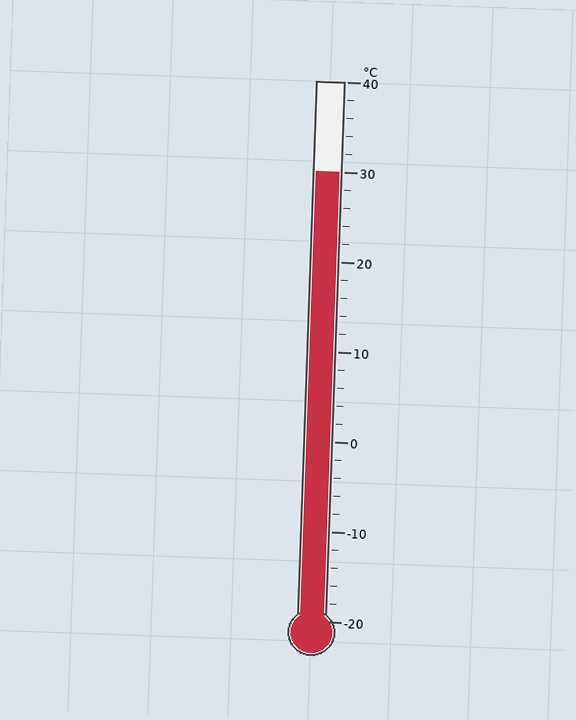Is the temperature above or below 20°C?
The temperature is above 20°C.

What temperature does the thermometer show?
The thermometer shows approximately 30°C.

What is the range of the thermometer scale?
The thermometer scale ranges from -20°C to 40°C.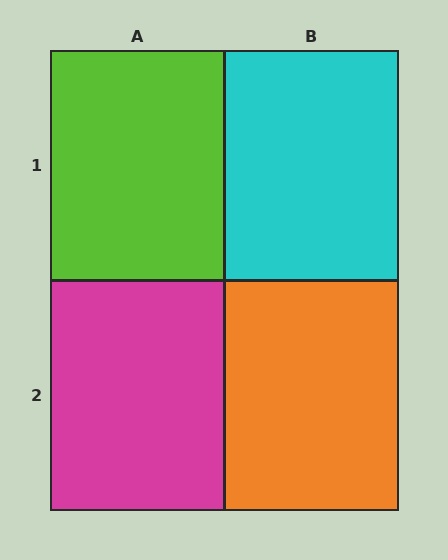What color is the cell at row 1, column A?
Lime.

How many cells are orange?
1 cell is orange.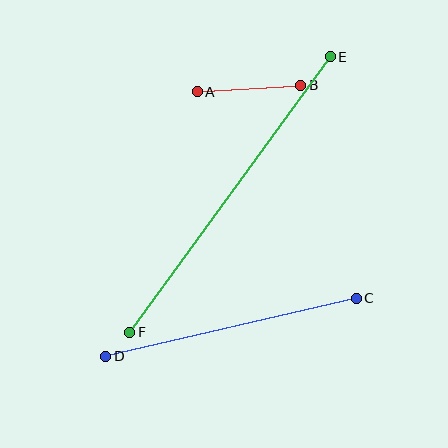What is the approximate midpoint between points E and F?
The midpoint is at approximately (230, 194) pixels.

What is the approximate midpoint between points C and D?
The midpoint is at approximately (231, 327) pixels.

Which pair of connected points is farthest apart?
Points E and F are farthest apart.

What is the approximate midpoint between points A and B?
The midpoint is at approximately (249, 88) pixels.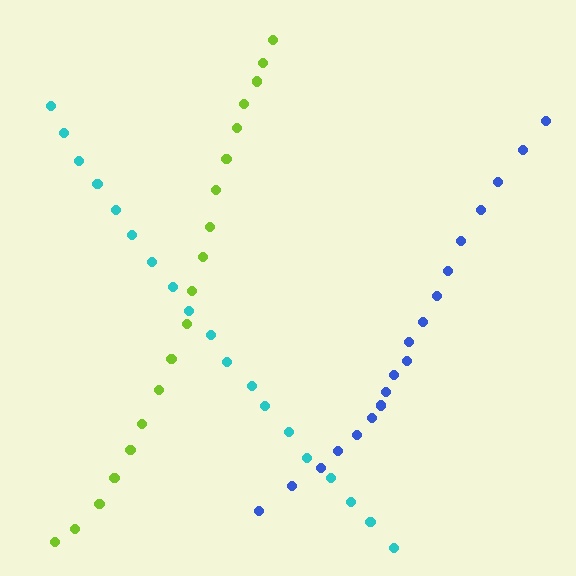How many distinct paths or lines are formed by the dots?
There are 3 distinct paths.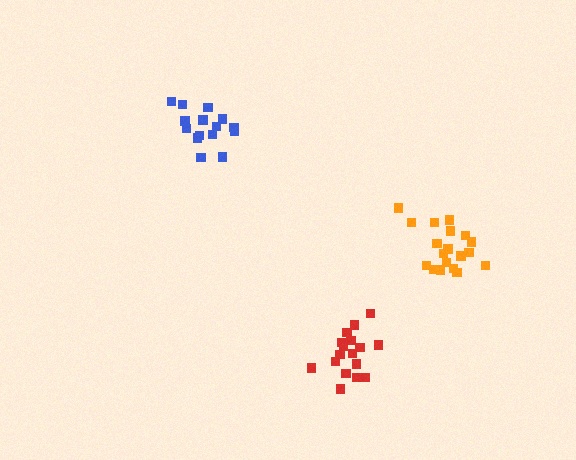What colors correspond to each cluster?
The clusters are colored: red, blue, orange.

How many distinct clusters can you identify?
There are 3 distinct clusters.